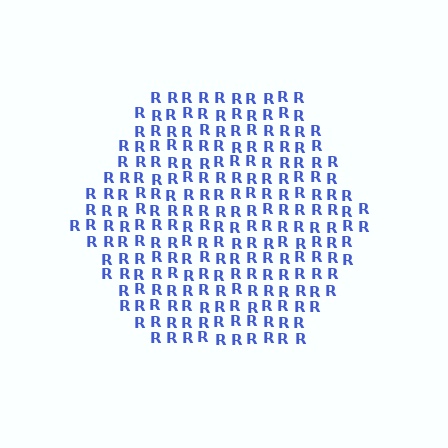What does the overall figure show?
The overall figure shows a hexagon.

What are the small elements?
The small elements are letter R's.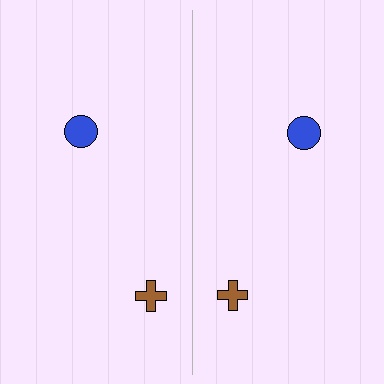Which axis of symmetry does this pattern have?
The pattern has a vertical axis of symmetry running through the center of the image.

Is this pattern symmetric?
Yes, this pattern has bilateral (reflection) symmetry.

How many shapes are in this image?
There are 4 shapes in this image.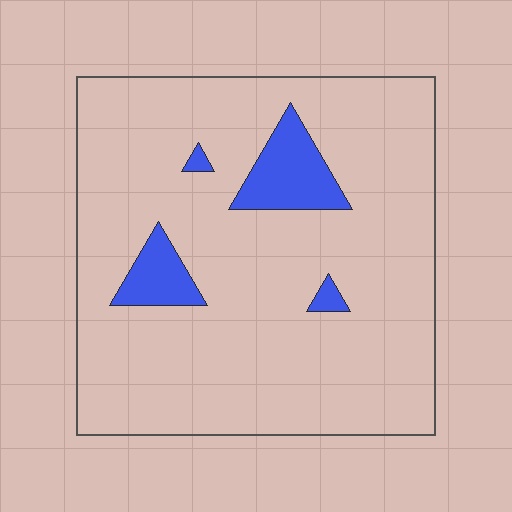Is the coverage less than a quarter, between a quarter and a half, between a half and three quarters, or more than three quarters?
Less than a quarter.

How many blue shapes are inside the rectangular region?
4.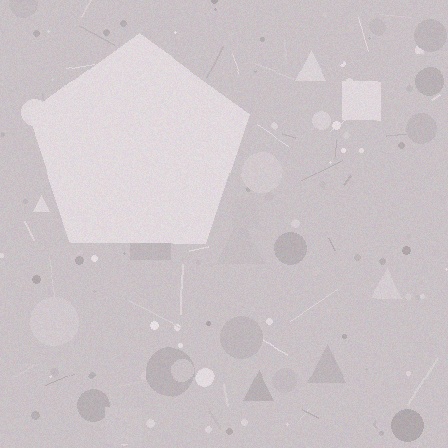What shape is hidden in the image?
A pentagon is hidden in the image.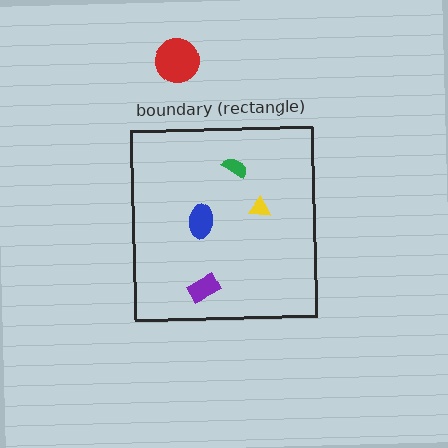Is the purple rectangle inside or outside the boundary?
Inside.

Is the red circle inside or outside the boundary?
Outside.